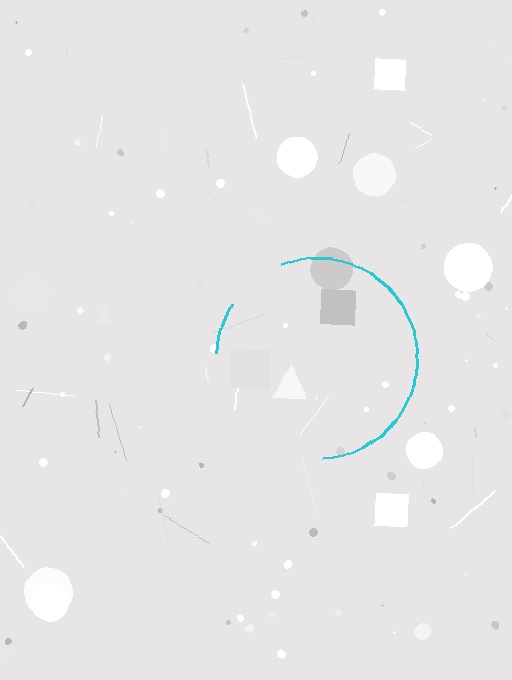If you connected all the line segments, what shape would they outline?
They would outline a circle.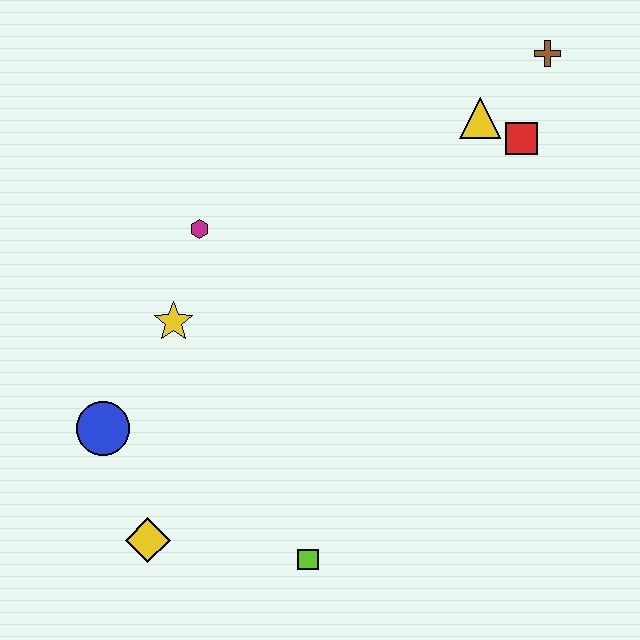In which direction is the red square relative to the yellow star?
The red square is to the right of the yellow star.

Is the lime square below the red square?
Yes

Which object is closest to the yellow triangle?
The red square is closest to the yellow triangle.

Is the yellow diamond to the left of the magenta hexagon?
Yes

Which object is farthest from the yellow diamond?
The brown cross is farthest from the yellow diamond.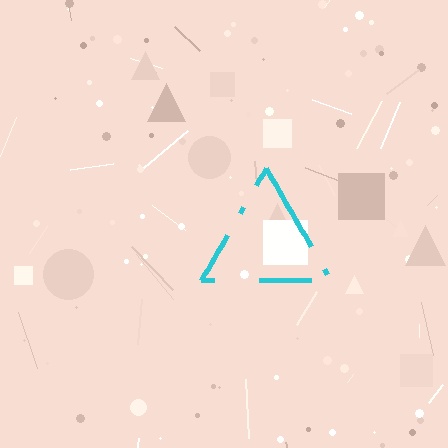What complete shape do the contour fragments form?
The contour fragments form a triangle.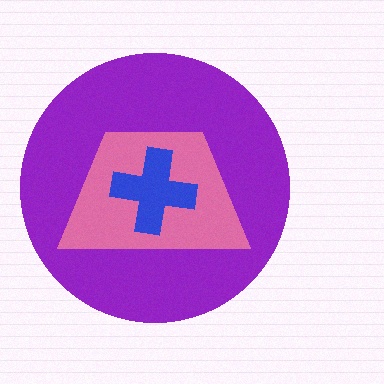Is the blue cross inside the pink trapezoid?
Yes.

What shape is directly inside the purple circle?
The pink trapezoid.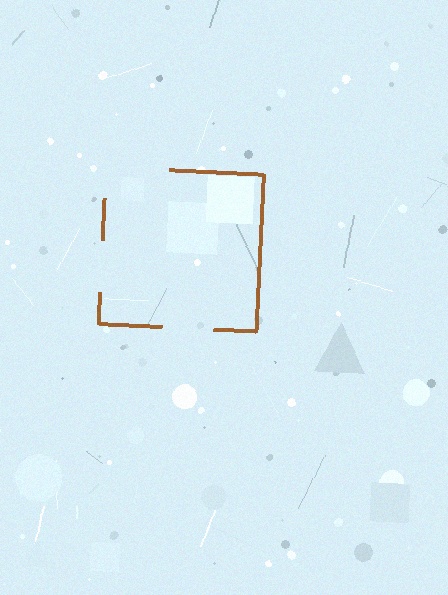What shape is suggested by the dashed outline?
The dashed outline suggests a square.